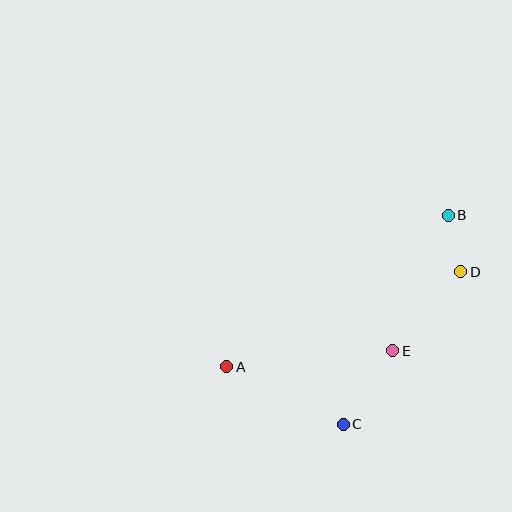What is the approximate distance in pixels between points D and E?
The distance between D and E is approximately 104 pixels.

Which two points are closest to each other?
Points B and D are closest to each other.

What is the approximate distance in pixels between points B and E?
The distance between B and E is approximately 147 pixels.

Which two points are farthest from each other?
Points A and B are farthest from each other.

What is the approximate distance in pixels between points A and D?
The distance between A and D is approximately 252 pixels.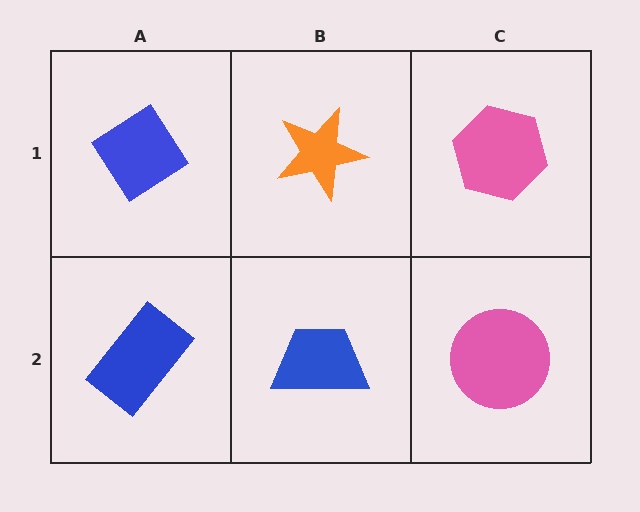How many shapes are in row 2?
3 shapes.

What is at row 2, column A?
A blue rectangle.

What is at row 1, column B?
An orange star.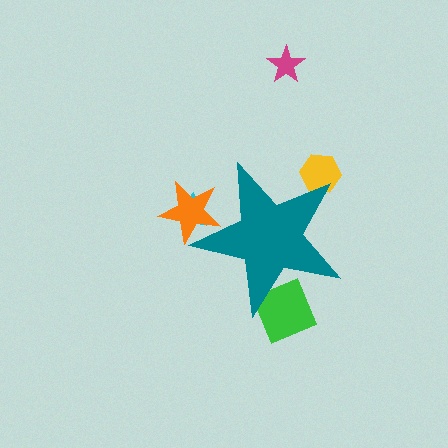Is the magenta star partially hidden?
No, the magenta star is fully visible.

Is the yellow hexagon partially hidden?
Yes, the yellow hexagon is partially hidden behind the teal star.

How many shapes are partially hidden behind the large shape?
4 shapes are partially hidden.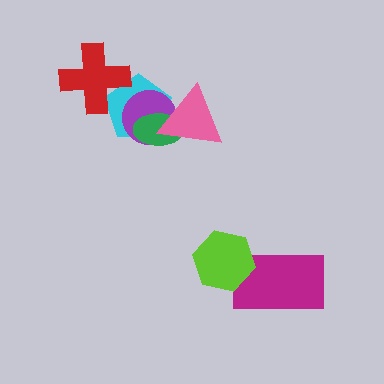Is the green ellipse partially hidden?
Yes, it is partially covered by another shape.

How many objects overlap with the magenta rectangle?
1 object overlaps with the magenta rectangle.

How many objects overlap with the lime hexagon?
1 object overlaps with the lime hexagon.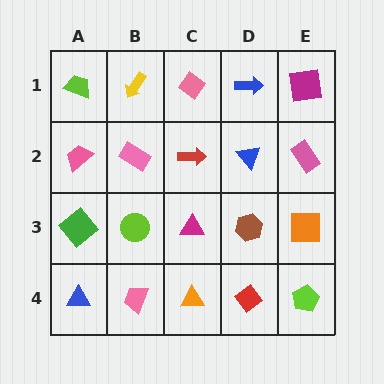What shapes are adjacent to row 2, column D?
A blue arrow (row 1, column D), a brown hexagon (row 3, column D), a red arrow (row 2, column C), a pink rectangle (row 2, column E).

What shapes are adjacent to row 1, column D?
A blue triangle (row 2, column D), a pink diamond (row 1, column C), a magenta square (row 1, column E).